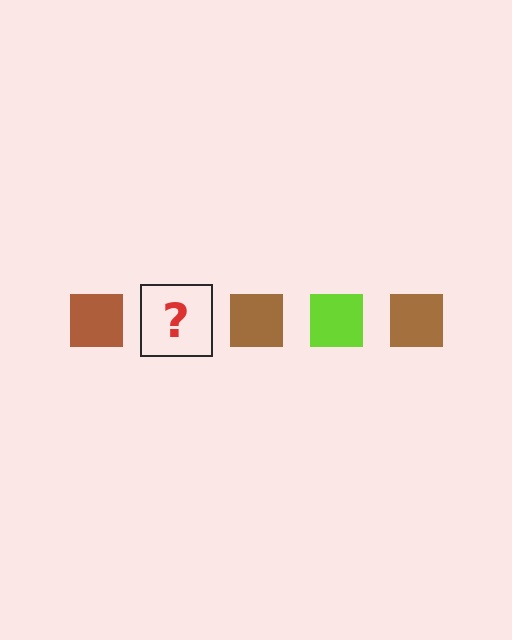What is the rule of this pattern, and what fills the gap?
The rule is that the pattern cycles through brown, lime squares. The gap should be filled with a lime square.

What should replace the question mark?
The question mark should be replaced with a lime square.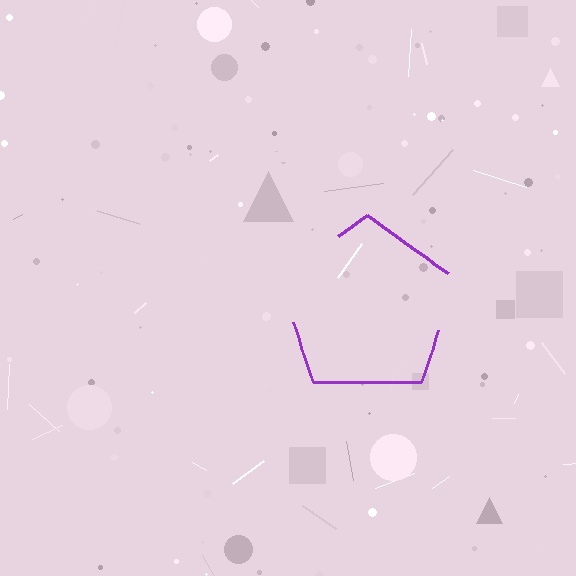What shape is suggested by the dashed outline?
The dashed outline suggests a pentagon.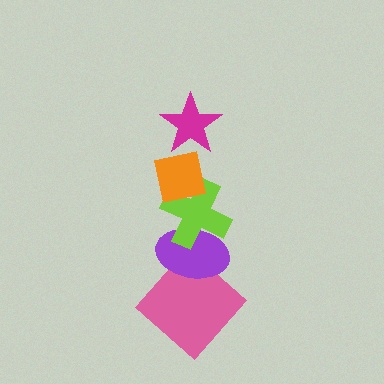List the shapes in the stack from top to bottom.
From top to bottom: the magenta star, the orange square, the lime cross, the purple ellipse, the pink diamond.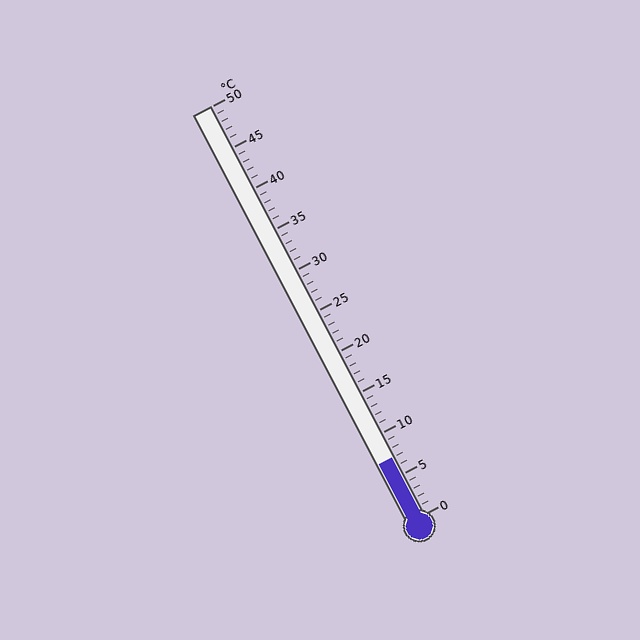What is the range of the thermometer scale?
The thermometer scale ranges from 0°C to 50°C.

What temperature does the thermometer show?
The thermometer shows approximately 7°C.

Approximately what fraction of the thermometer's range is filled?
The thermometer is filled to approximately 15% of its range.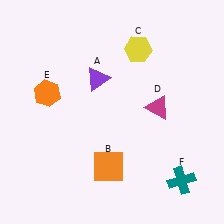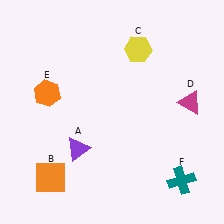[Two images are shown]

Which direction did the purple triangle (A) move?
The purple triangle (A) moved down.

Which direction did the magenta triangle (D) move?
The magenta triangle (D) moved right.